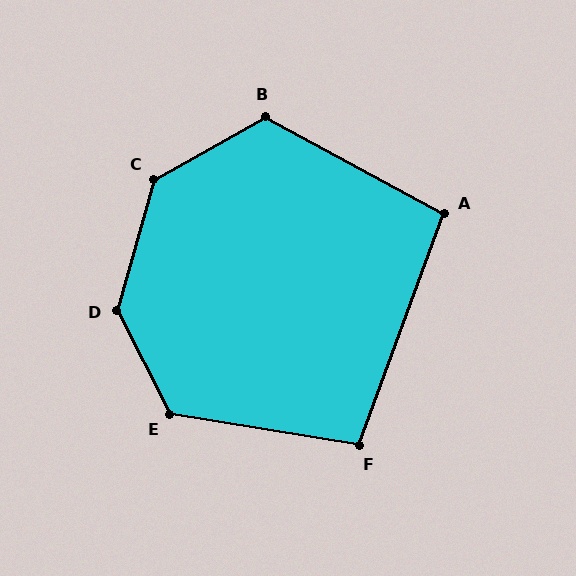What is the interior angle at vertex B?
Approximately 122 degrees (obtuse).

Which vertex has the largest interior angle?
D, at approximately 137 degrees.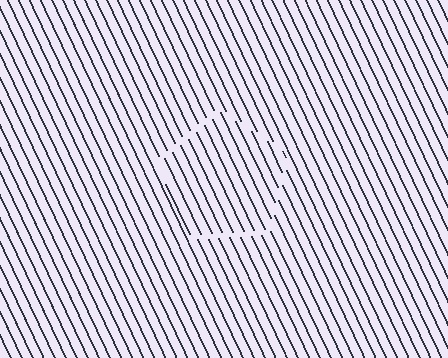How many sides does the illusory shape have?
5 sides — the line-ends trace a pentagon.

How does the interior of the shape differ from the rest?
The interior of the shape contains the same grating, shifted by half a period — the contour is defined by the phase discontinuity where line-ends from the inner and outer gratings abut.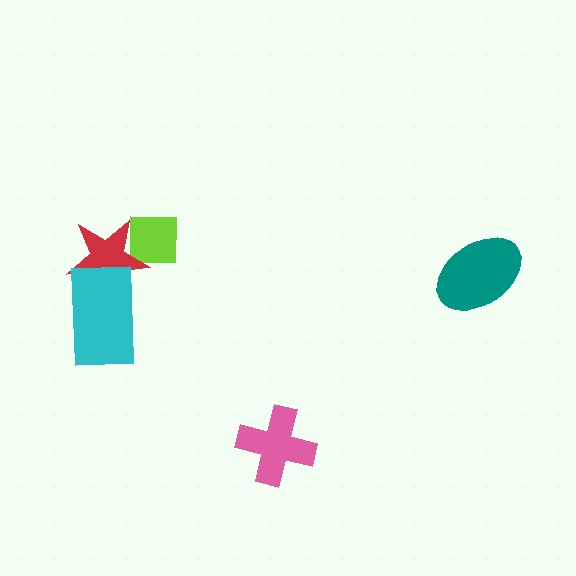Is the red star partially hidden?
Yes, it is partially covered by another shape.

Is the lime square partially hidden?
Yes, it is partially covered by another shape.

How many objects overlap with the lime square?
1 object overlaps with the lime square.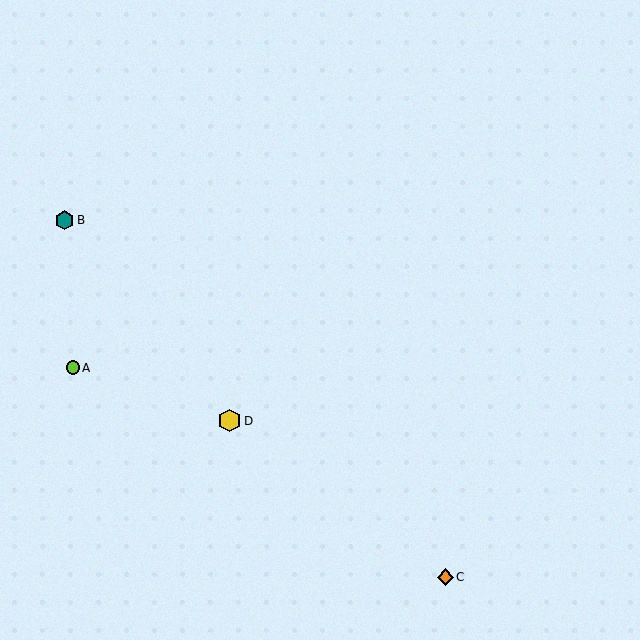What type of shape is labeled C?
Shape C is an orange diamond.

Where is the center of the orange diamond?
The center of the orange diamond is at (445, 577).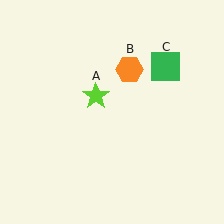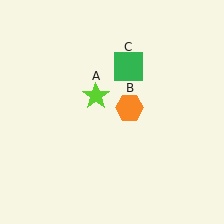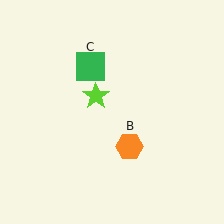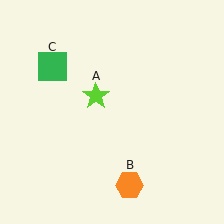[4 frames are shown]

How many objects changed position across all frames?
2 objects changed position: orange hexagon (object B), green square (object C).